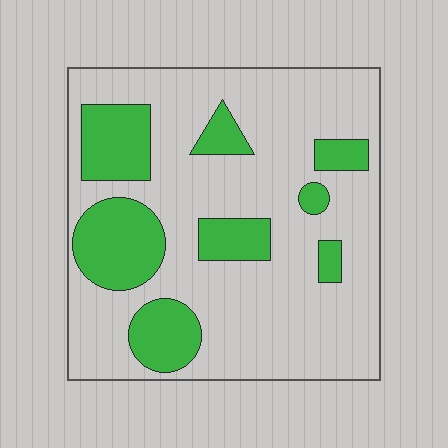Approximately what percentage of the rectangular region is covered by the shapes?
Approximately 25%.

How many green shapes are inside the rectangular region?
8.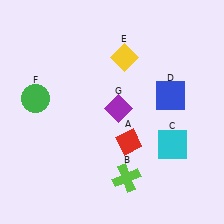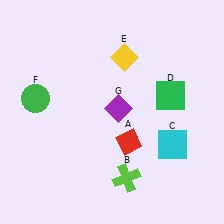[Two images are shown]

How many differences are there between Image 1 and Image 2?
There is 1 difference between the two images.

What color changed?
The square (D) changed from blue in Image 1 to green in Image 2.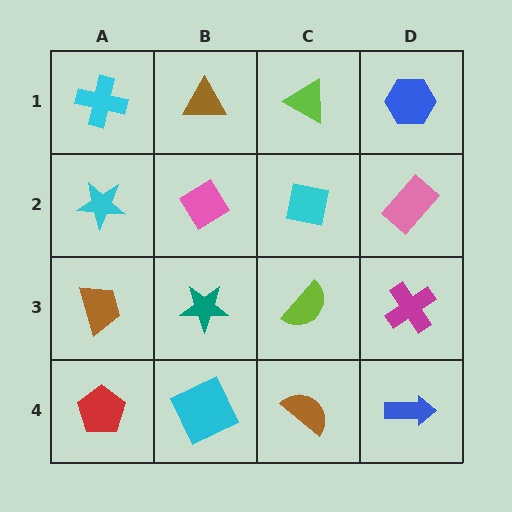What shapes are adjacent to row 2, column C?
A lime triangle (row 1, column C), a lime semicircle (row 3, column C), a pink diamond (row 2, column B), a pink rectangle (row 2, column D).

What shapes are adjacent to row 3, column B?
A pink diamond (row 2, column B), a cyan square (row 4, column B), a brown trapezoid (row 3, column A), a lime semicircle (row 3, column C).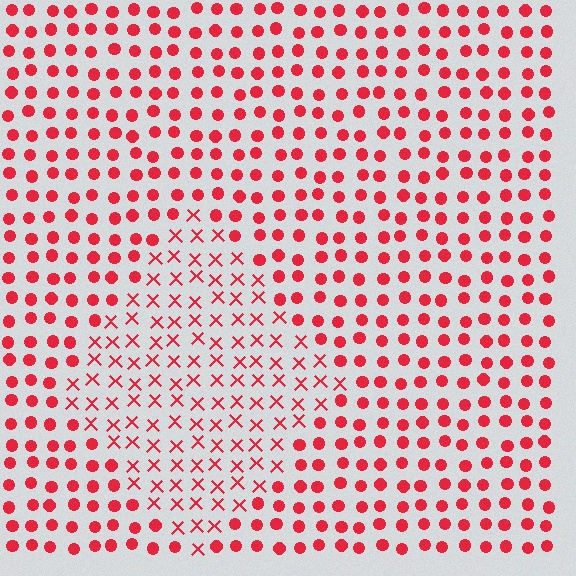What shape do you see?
I see a diamond.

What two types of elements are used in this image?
The image uses X marks inside the diamond region and circles outside it.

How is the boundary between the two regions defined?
The boundary is defined by a change in element shape: X marks inside vs. circles outside. All elements share the same color and spacing.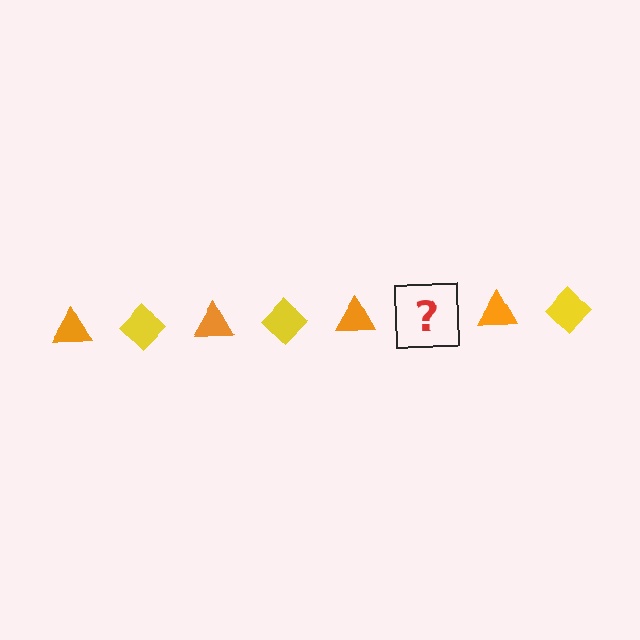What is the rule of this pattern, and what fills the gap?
The rule is that the pattern alternates between orange triangle and yellow diamond. The gap should be filled with a yellow diamond.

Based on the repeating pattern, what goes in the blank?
The blank should be a yellow diamond.